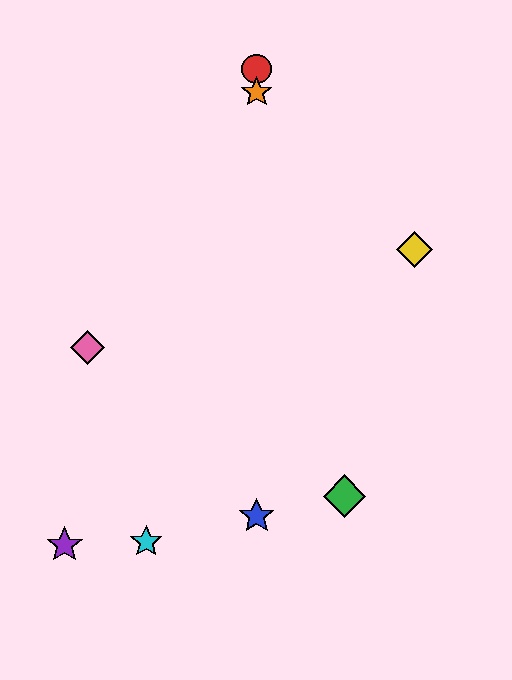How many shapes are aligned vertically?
3 shapes (the red circle, the blue star, the orange star) are aligned vertically.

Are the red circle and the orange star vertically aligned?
Yes, both are at x≈257.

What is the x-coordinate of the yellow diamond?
The yellow diamond is at x≈414.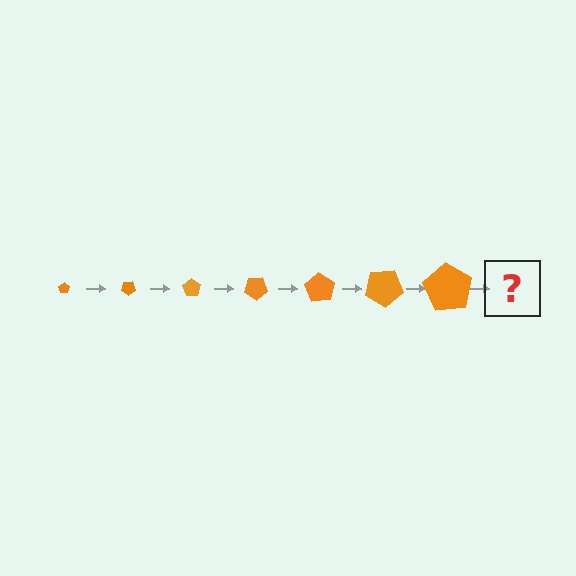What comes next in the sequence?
The next element should be a pentagon, larger than the previous one and rotated 245 degrees from the start.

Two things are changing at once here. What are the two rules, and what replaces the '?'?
The two rules are that the pentagon grows larger each step and it rotates 35 degrees each step. The '?' should be a pentagon, larger than the previous one and rotated 245 degrees from the start.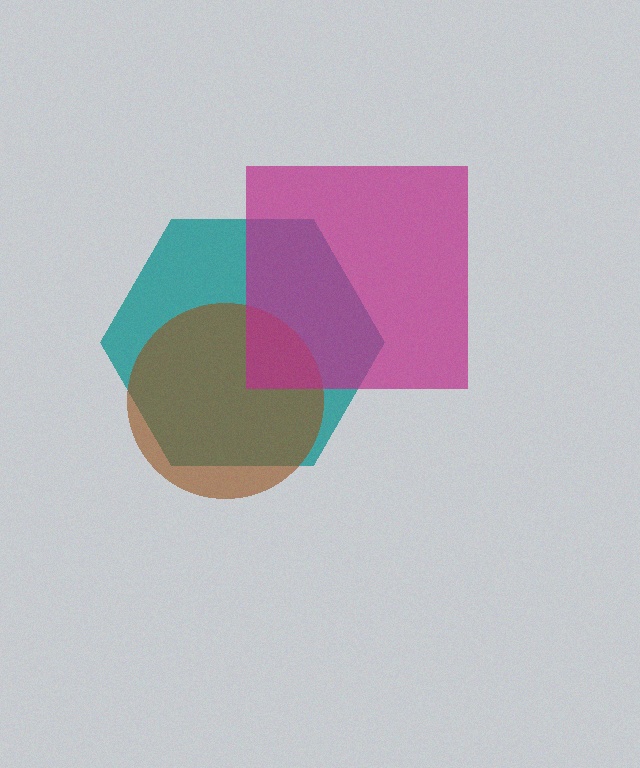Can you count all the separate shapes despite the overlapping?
Yes, there are 3 separate shapes.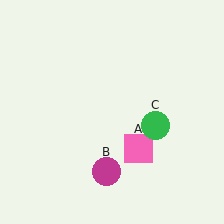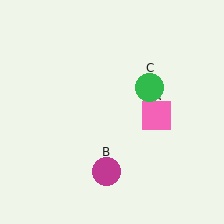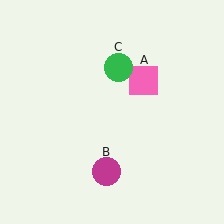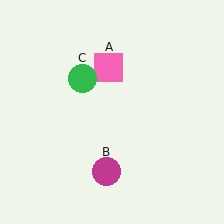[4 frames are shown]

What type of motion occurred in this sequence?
The pink square (object A), green circle (object C) rotated counterclockwise around the center of the scene.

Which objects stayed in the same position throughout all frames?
Magenta circle (object B) remained stationary.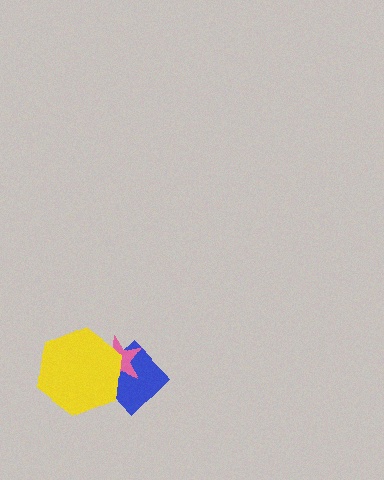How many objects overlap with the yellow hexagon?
2 objects overlap with the yellow hexagon.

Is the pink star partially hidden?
Yes, it is partially covered by another shape.